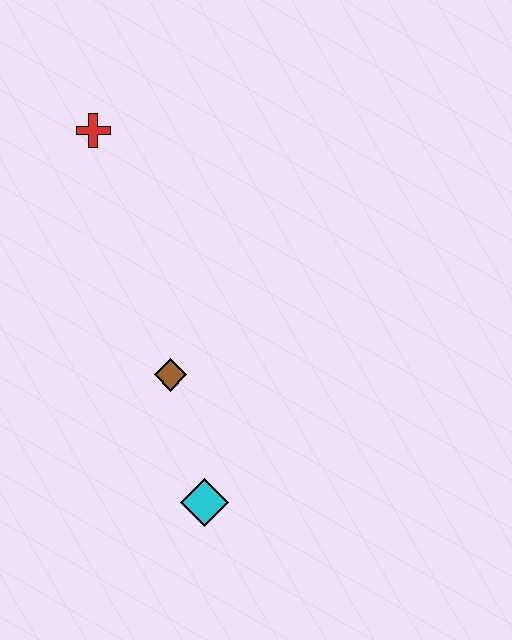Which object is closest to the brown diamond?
The cyan diamond is closest to the brown diamond.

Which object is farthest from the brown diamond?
The red cross is farthest from the brown diamond.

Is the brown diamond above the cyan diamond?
Yes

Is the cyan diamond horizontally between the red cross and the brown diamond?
No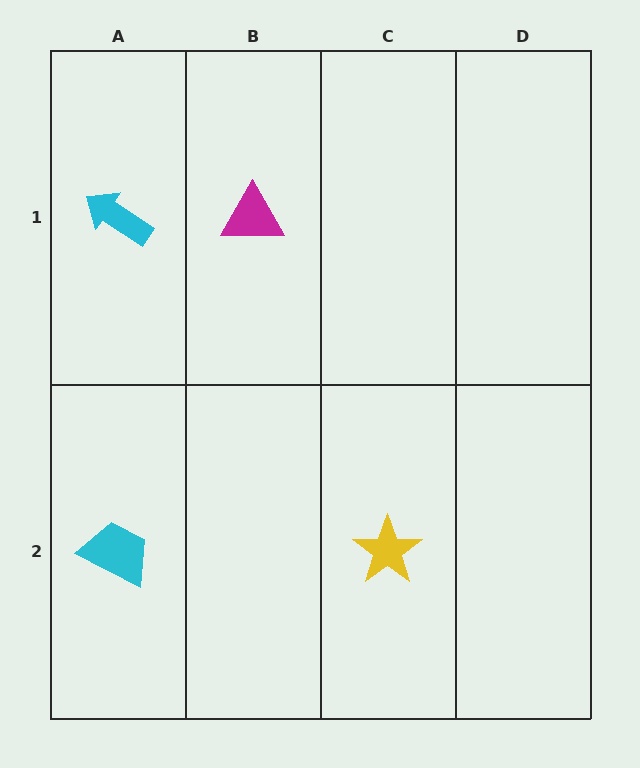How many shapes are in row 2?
2 shapes.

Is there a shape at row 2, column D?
No, that cell is empty.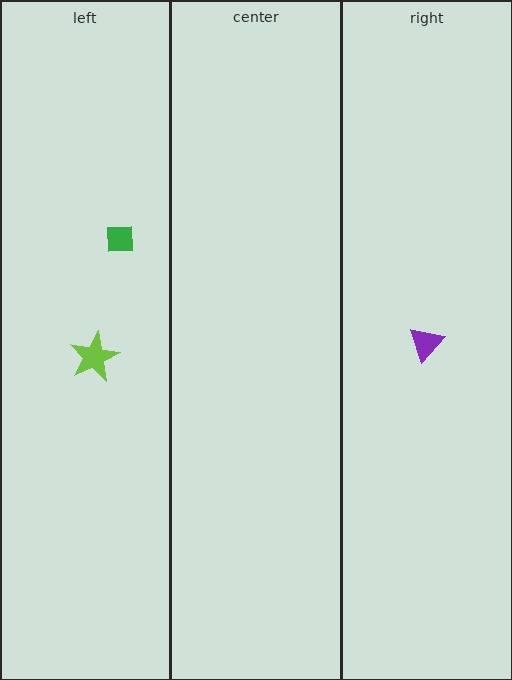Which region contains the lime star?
The left region.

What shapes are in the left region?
The green square, the lime star.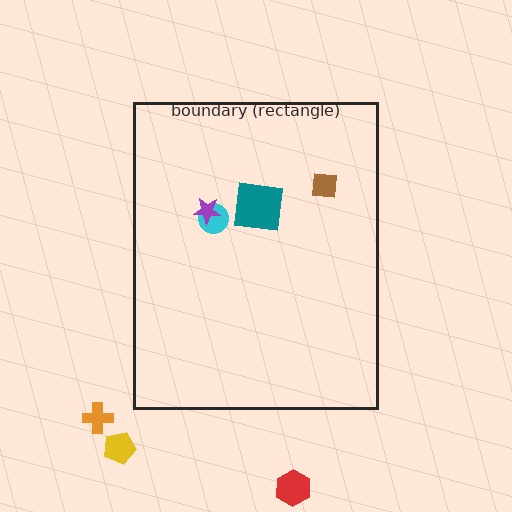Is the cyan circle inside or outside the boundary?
Inside.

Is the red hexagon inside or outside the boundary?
Outside.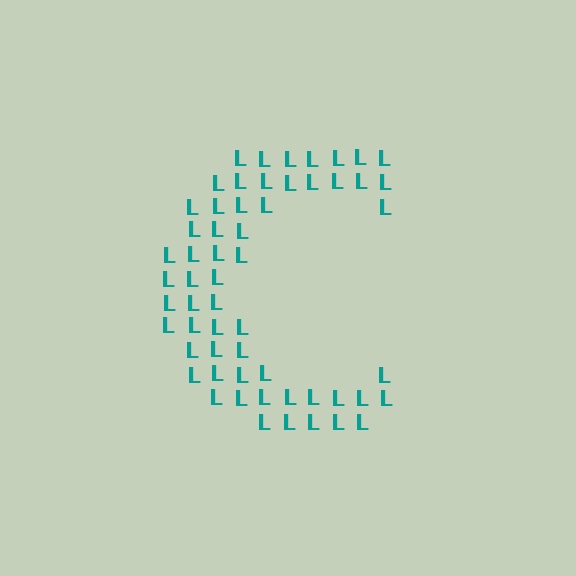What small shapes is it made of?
It is made of small letter L's.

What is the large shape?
The large shape is the letter C.